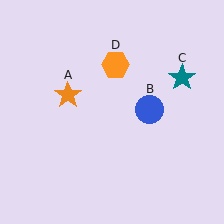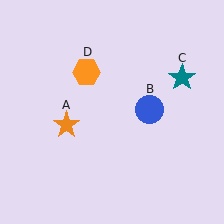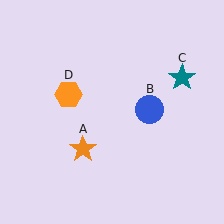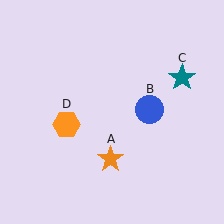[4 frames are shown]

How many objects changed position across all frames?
2 objects changed position: orange star (object A), orange hexagon (object D).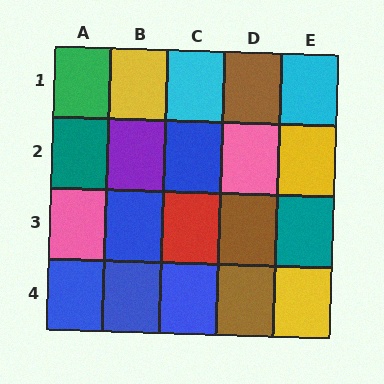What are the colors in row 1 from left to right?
Green, yellow, cyan, brown, cyan.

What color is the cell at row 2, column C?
Blue.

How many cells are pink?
2 cells are pink.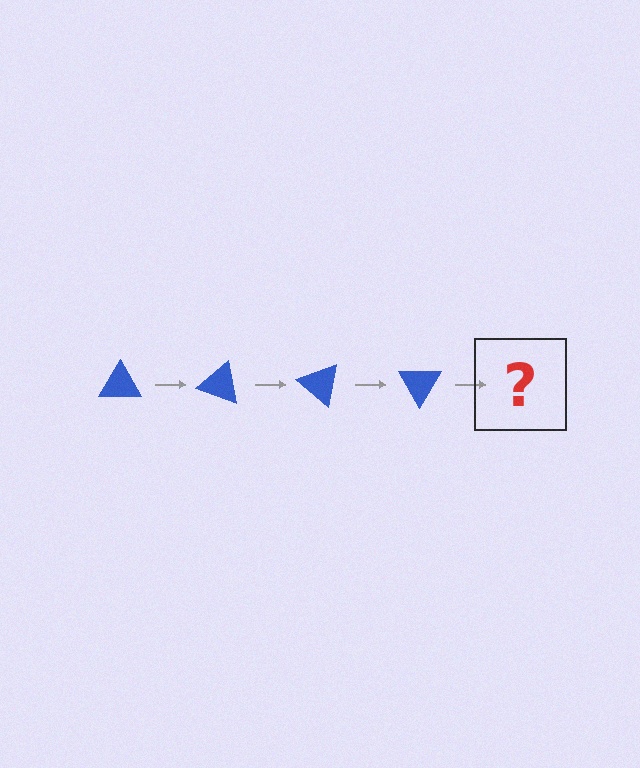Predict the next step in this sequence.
The next step is a blue triangle rotated 80 degrees.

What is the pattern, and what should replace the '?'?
The pattern is that the triangle rotates 20 degrees each step. The '?' should be a blue triangle rotated 80 degrees.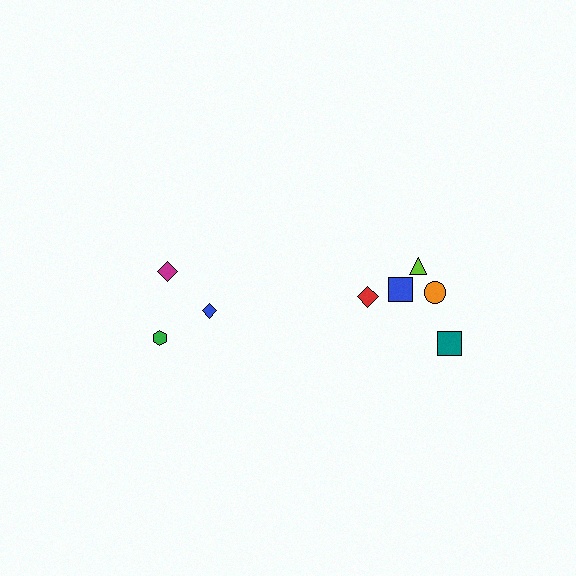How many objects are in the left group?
There are 3 objects.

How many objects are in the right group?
There are 5 objects.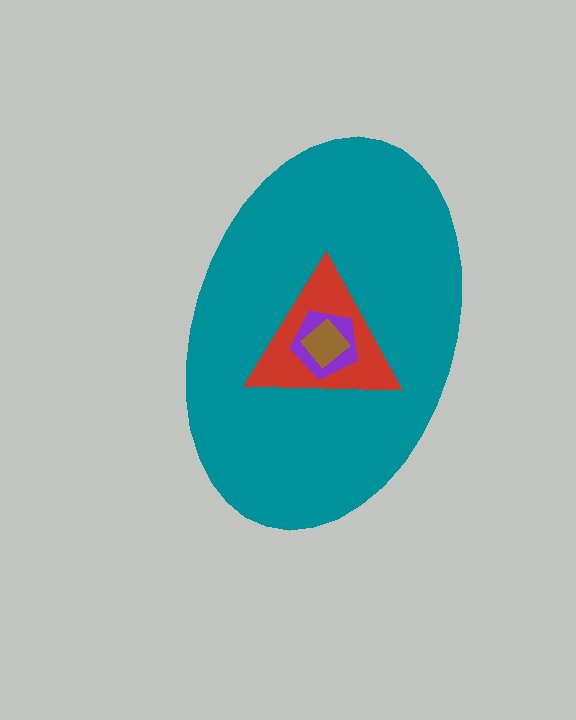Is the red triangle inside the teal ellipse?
Yes.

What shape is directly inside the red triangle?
The purple pentagon.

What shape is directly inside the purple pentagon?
The brown diamond.